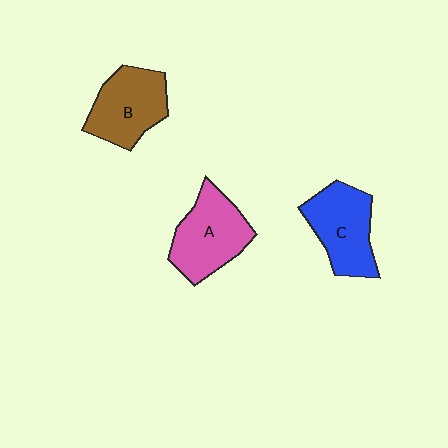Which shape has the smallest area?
Shape B (brown).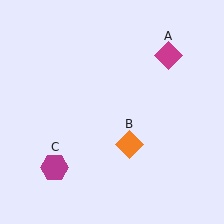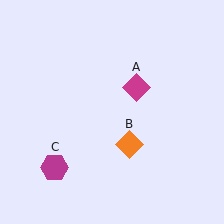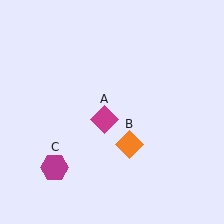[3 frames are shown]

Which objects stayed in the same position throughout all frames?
Orange diamond (object B) and magenta hexagon (object C) remained stationary.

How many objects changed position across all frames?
1 object changed position: magenta diamond (object A).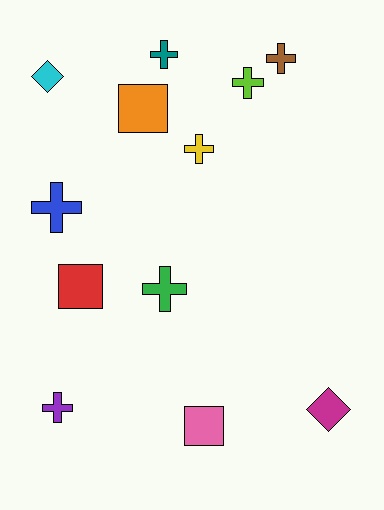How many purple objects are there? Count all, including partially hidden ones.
There is 1 purple object.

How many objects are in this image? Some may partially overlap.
There are 12 objects.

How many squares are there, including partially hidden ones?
There are 3 squares.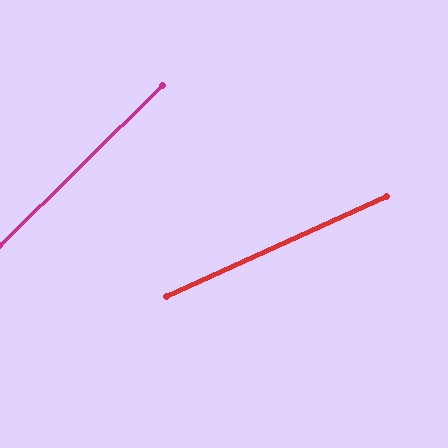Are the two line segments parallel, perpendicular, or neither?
Neither parallel nor perpendicular — they differ by about 20°.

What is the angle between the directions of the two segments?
Approximately 20 degrees.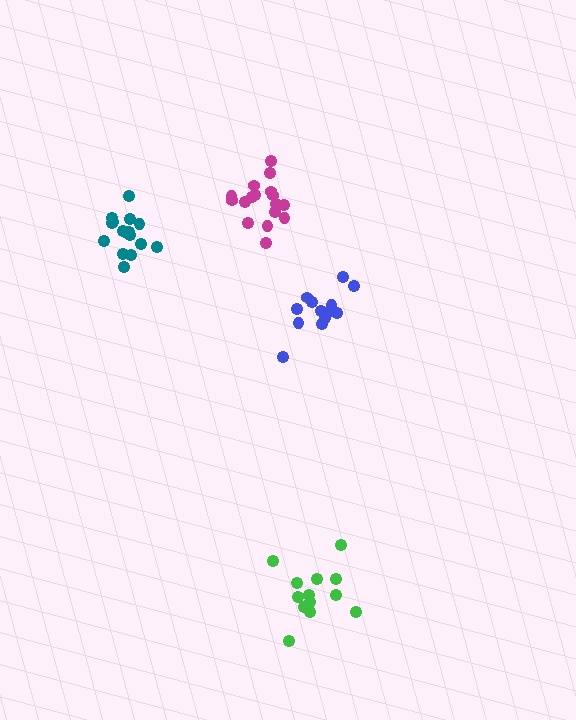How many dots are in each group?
Group 1: 17 dots, Group 2: 13 dots, Group 3: 13 dots, Group 4: 17 dots (60 total).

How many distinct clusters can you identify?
There are 4 distinct clusters.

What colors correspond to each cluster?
The clusters are colored: magenta, blue, green, teal.